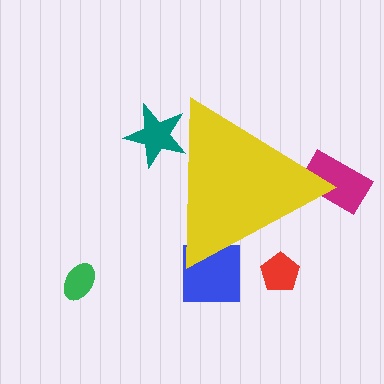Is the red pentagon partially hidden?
Yes, the red pentagon is partially hidden behind the yellow triangle.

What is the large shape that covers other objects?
A yellow triangle.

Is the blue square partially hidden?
Yes, the blue square is partially hidden behind the yellow triangle.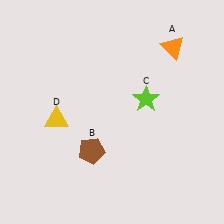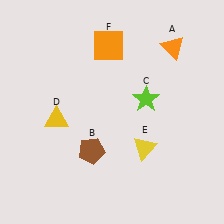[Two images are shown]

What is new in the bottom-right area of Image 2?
A yellow triangle (E) was added in the bottom-right area of Image 2.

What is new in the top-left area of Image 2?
An orange square (F) was added in the top-left area of Image 2.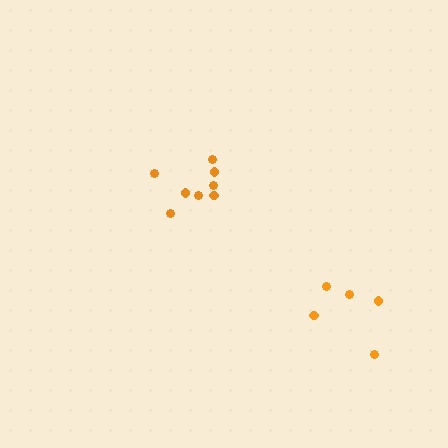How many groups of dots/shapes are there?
There are 2 groups.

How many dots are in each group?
Group 1: 8 dots, Group 2: 5 dots (13 total).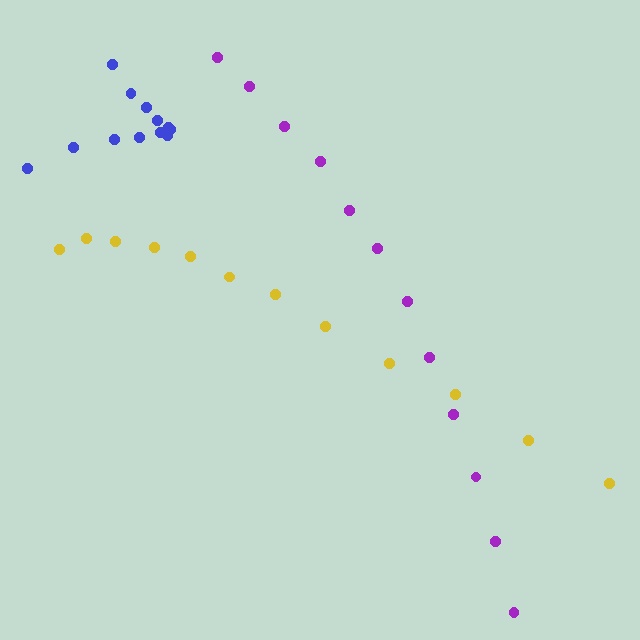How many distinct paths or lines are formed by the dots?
There are 3 distinct paths.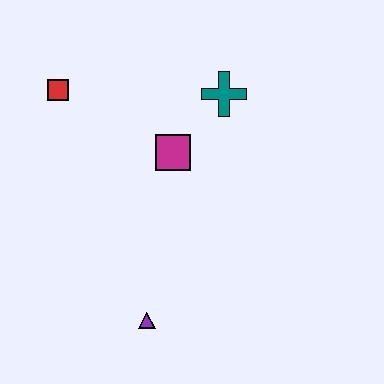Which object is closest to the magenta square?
The teal cross is closest to the magenta square.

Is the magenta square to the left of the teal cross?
Yes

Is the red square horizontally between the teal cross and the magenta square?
No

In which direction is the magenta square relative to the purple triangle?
The magenta square is above the purple triangle.